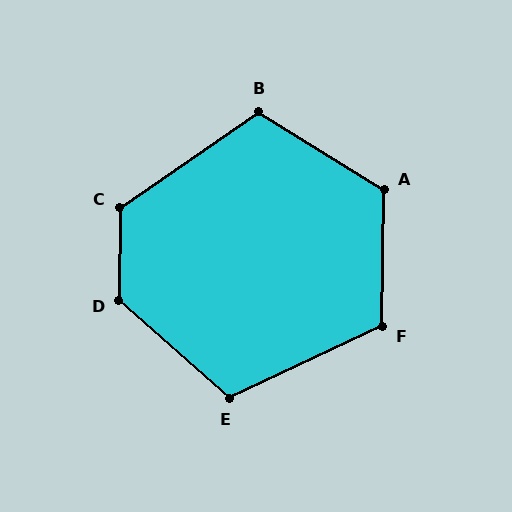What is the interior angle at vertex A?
Approximately 121 degrees (obtuse).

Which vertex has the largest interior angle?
D, at approximately 130 degrees.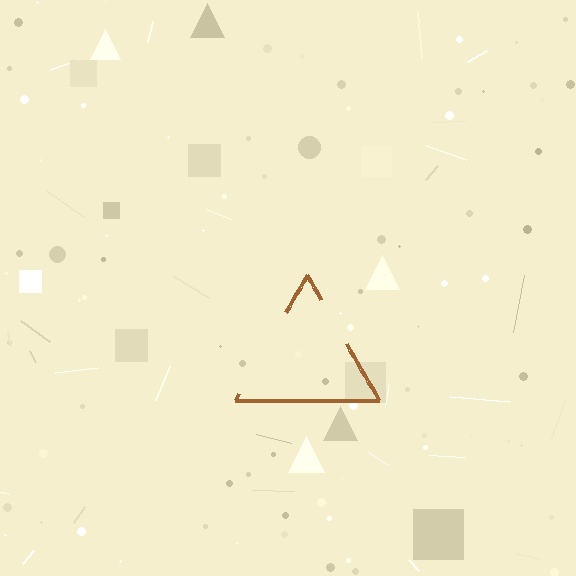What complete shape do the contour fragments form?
The contour fragments form a triangle.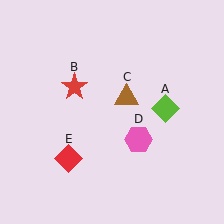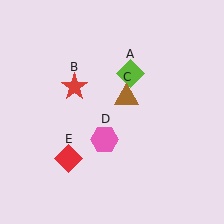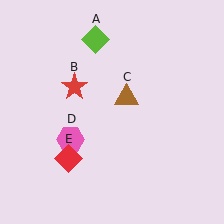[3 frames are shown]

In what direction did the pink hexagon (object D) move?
The pink hexagon (object D) moved left.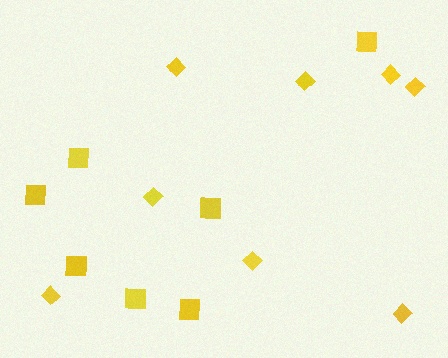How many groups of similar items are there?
There are 2 groups: one group of diamonds (8) and one group of squares (7).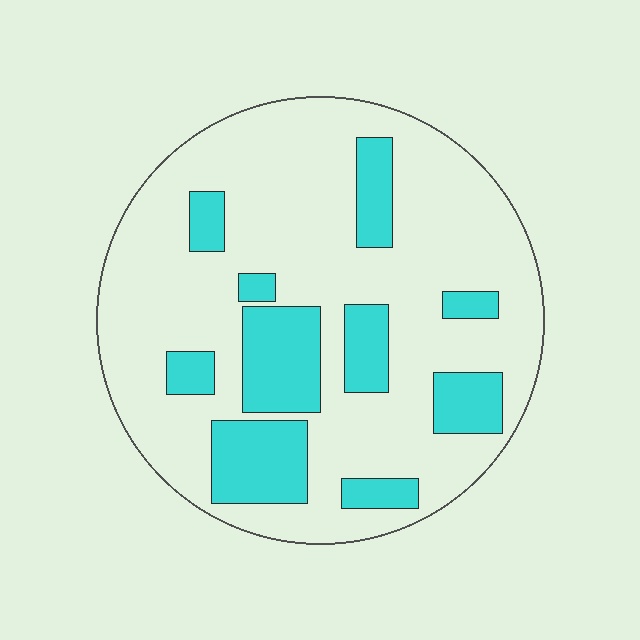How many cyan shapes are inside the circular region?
10.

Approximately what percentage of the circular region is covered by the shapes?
Approximately 25%.